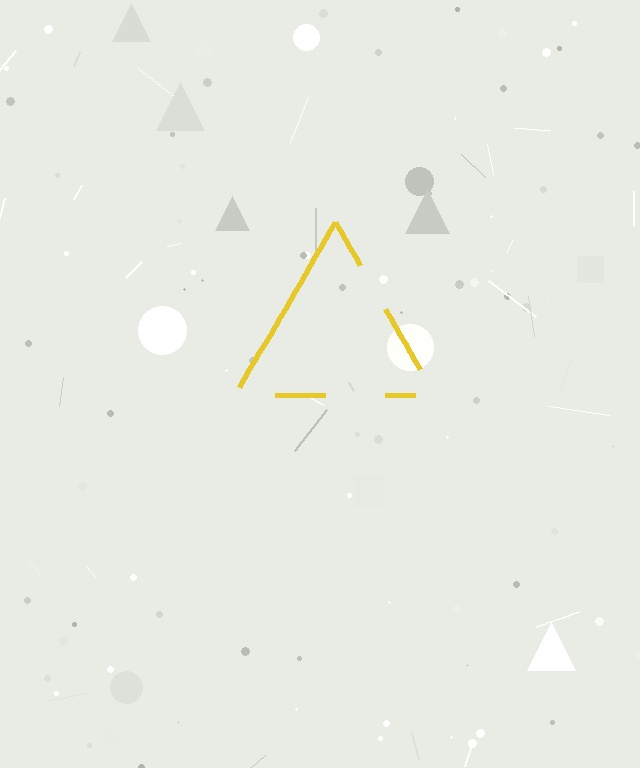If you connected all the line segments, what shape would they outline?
They would outline a triangle.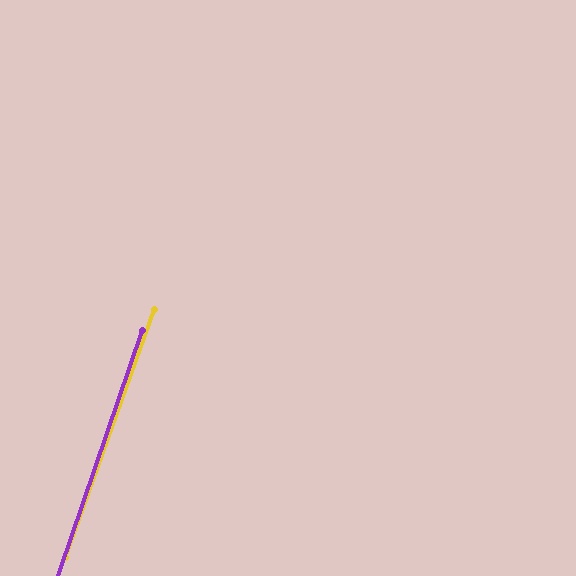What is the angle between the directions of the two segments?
Approximately 1 degree.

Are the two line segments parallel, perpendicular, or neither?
Parallel — their directions differ by only 0.8°.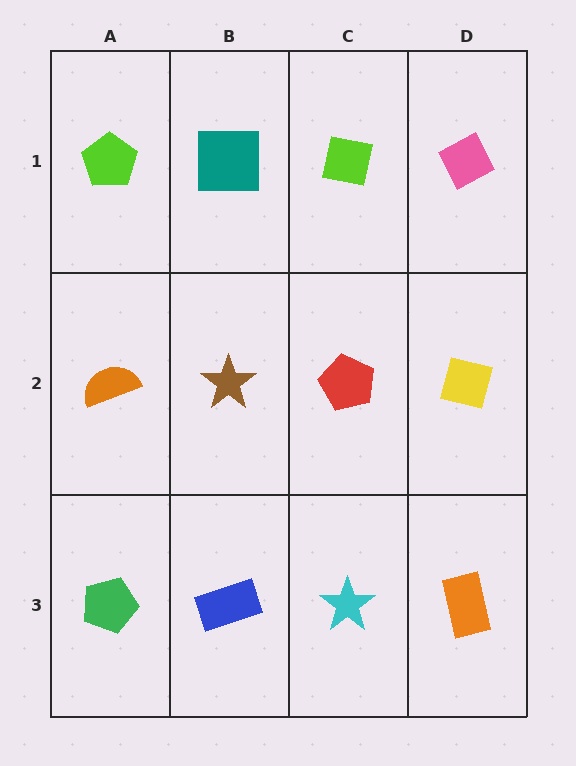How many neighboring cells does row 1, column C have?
3.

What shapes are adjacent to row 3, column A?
An orange semicircle (row 2, column A), a blue rectangle (row 3, column B).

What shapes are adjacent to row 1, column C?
A red pentagon (row 2, column C), a teal square (row 1, column B), a pink diamond (row 1, column D).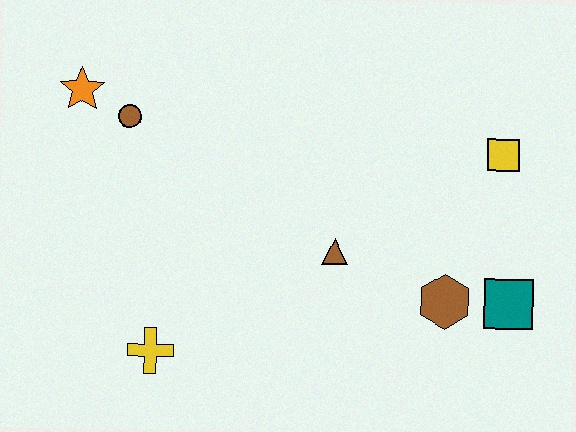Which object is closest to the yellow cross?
The brown triangle is closest to the yellow cross.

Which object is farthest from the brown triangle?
The orange star is farthest from the brown triangle.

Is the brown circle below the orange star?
Yes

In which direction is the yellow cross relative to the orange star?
The yellow cross is below the orange star.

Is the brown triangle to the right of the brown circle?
Yes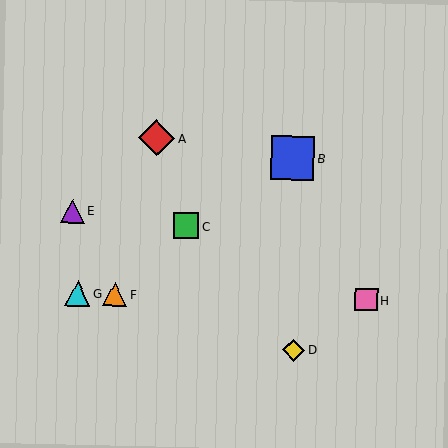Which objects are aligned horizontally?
Objects F, G, H are aligned horizontally.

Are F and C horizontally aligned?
No, F is at y≈294 and C is at y≈226.